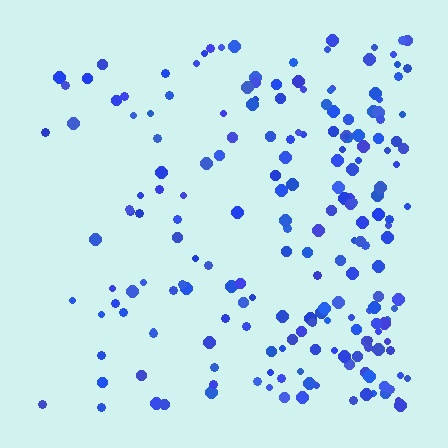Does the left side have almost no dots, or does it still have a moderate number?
Still a moderate number, just noticeably fewer than the right.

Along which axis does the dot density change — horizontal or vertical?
Horizontal.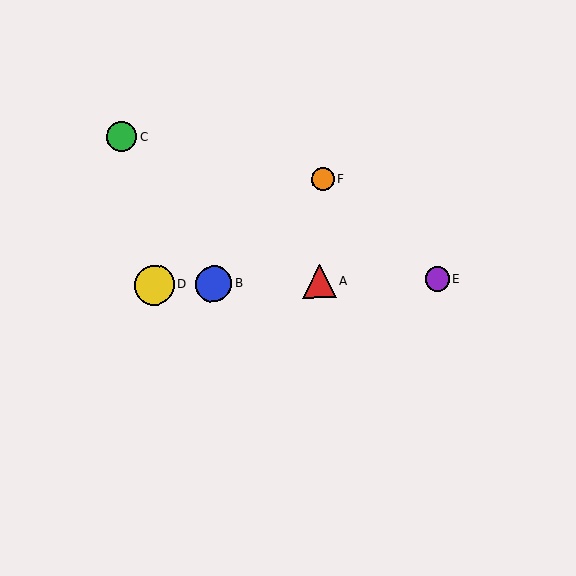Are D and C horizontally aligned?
No, D is at y≈285 and C is at y≈137.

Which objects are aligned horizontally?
Objects A, B, D, E are aligned horizontally.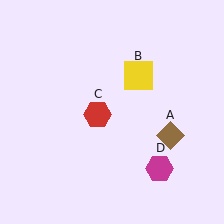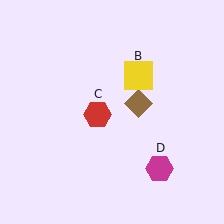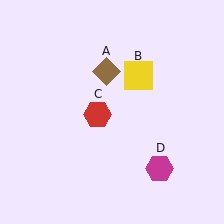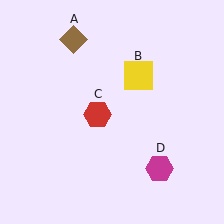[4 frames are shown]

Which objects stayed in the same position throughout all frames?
Yellow square (object B) and red hexagon (object C) and magenta hexagon (object D) remained stationary.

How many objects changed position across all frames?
1 object changed position: brown diamond (object A).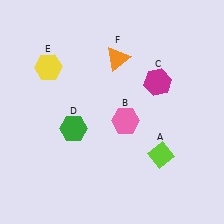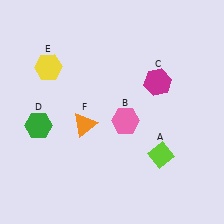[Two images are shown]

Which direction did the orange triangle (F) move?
The orange triangle (F) moved down.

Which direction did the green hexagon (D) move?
The green hexagon (D) moved left.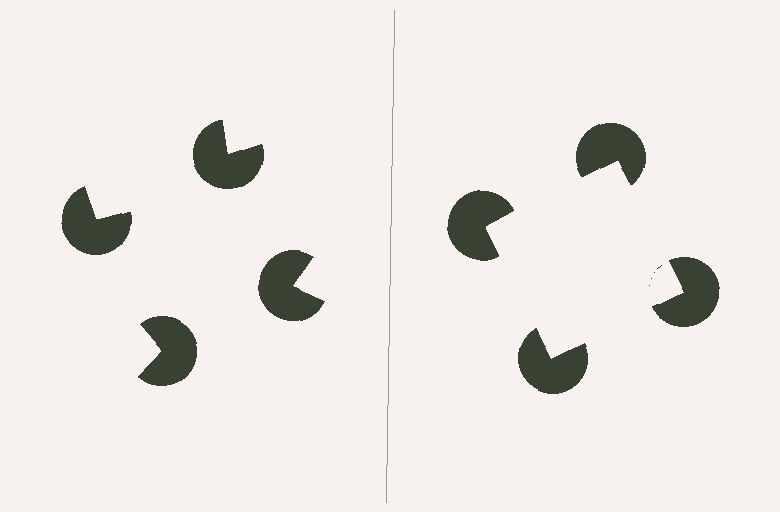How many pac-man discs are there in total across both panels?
8 — 4 on each side.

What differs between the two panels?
The pac-man discs are positioned identically on both sides; only the wedge orientations differ. On the right they align to a square; on the left they are misaligned.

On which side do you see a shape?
An illusory square appears on the right side. On the left side the wedge cuts are rotated, so no coherent shape forms.